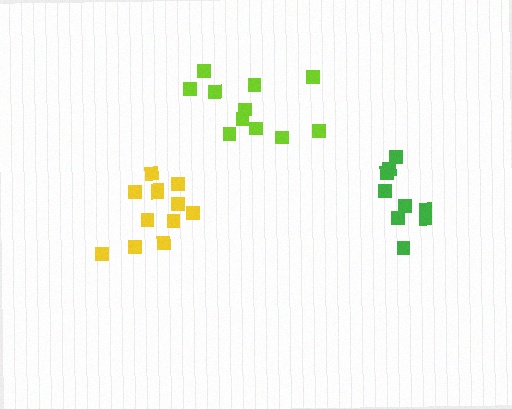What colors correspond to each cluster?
The clusters are colored: green, yellow, lime.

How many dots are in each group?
Group 1: 9 dots, Group 2: 12 dots, Group 3: 11 dots (32 total).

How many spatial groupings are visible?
There are 3 spatial groupings.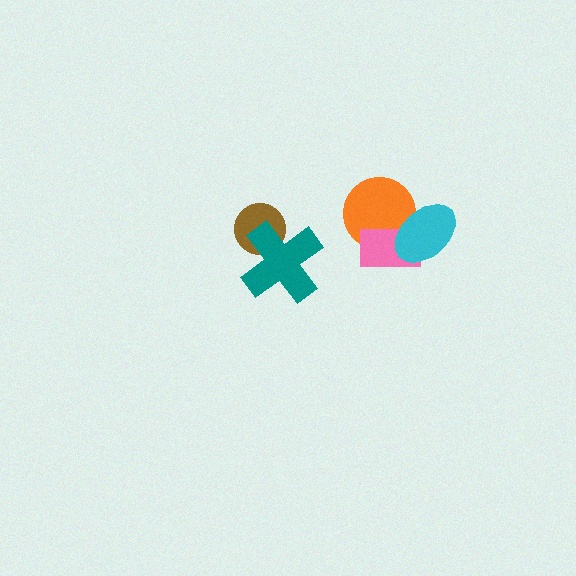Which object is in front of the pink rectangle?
The cyan ellipse is in front of the pink rectangle.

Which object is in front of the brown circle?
The teal cross is in front of the brown circle.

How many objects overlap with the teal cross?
1 object overlaps with the teal cross.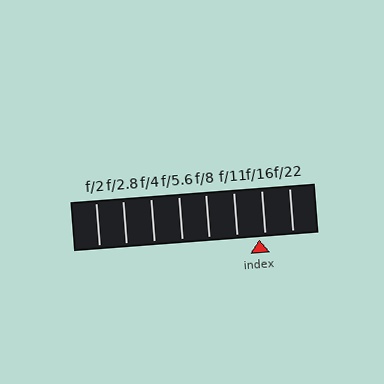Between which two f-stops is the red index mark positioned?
The index mark is between f/11 and f/16.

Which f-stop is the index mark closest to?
The index mark is closest to f/16.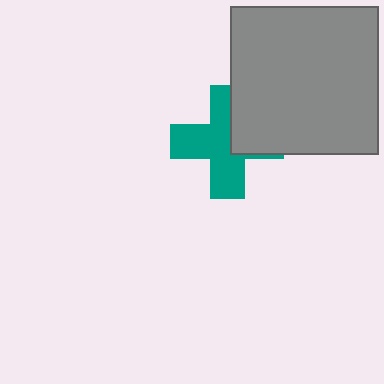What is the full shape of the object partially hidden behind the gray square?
The partially hidden object is a teal cross.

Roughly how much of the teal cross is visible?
Most of it is visible (roughly 66%).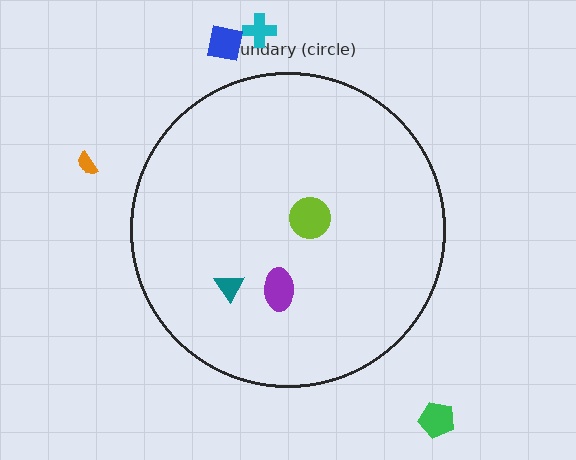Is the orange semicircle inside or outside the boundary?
Outside.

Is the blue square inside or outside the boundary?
Outside.